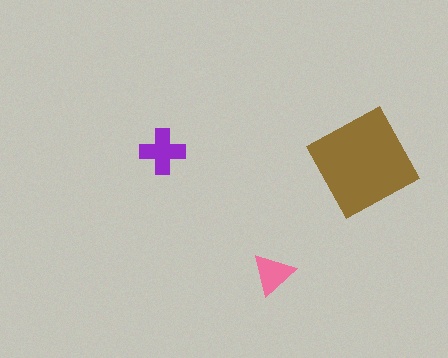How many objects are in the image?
There are 3 objects in the image.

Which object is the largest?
The brown square.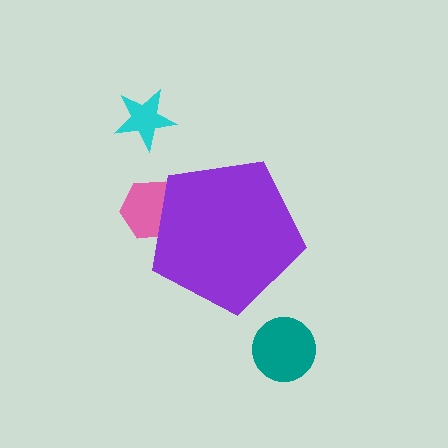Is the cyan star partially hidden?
No, the cyan star is fully visible.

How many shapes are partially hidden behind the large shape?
1 shape is partially hidden.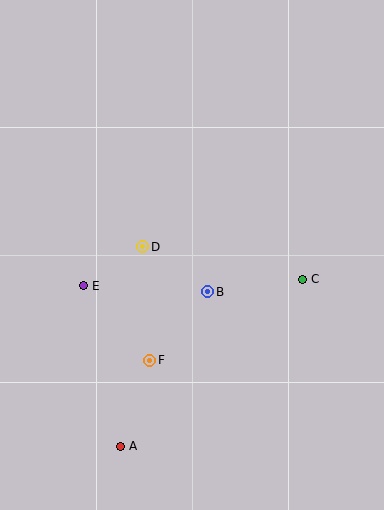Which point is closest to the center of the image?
Point B at (208, 292) is closest to the center.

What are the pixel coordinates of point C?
Point C is at (303, 279).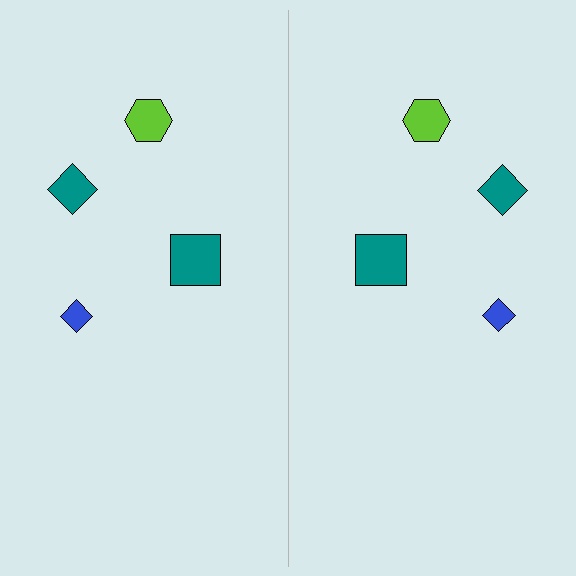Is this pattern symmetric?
Yes, this pattern has bilateral (reflection) symmetry.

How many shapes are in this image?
There are 8 shapes in this image.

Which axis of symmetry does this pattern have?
The pattern has a vertical axis of symmetry running through the center of the image.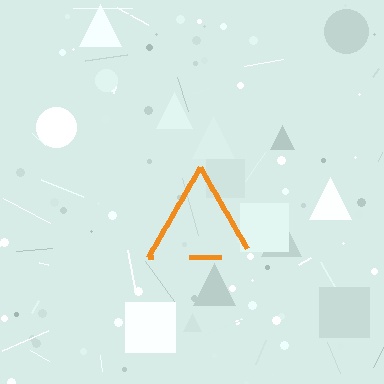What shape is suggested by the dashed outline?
The dashed outline suggests a triangle.